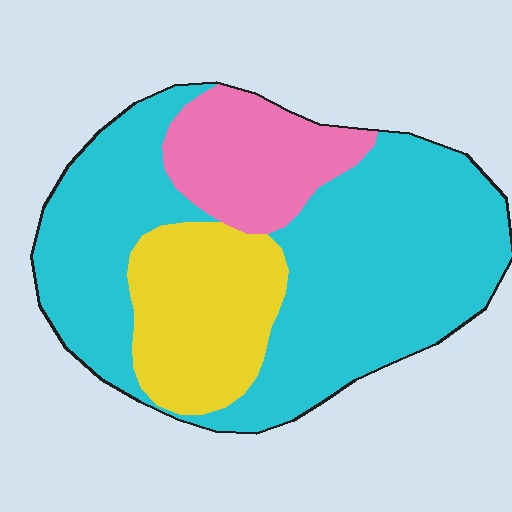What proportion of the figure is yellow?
Yellow takes up between a sixth and a third of the figure.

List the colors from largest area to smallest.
From largest to smallest: cyan, yellow, pink.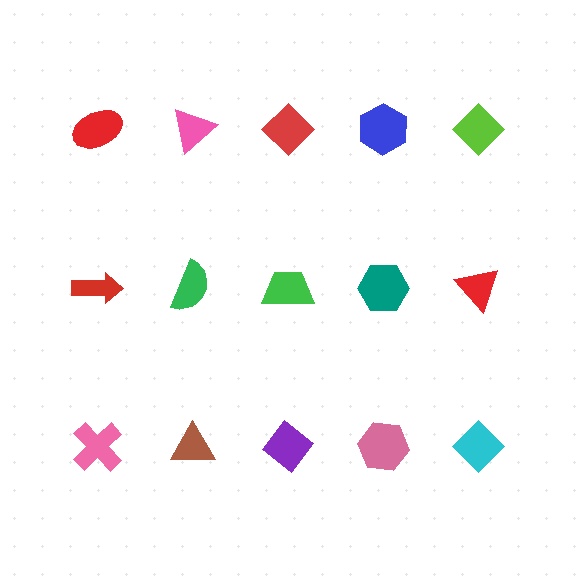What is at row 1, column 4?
A blue hexagon.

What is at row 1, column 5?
A lime diamond.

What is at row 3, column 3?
A purple diamond.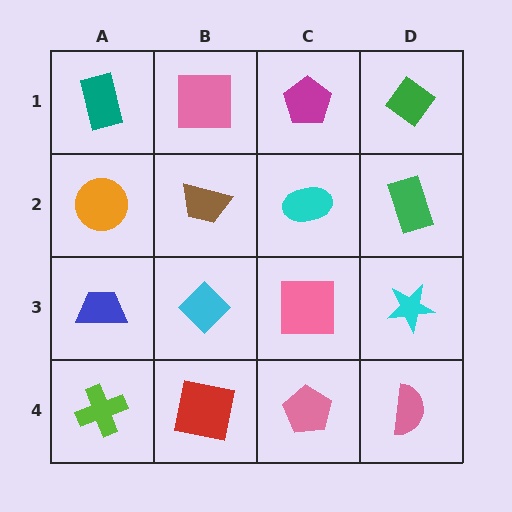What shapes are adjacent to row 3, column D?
A green rectangle (row 2, column D), a pink semicircle (row 4, column D), a pink square (row 3, column C).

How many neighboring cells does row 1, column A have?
2.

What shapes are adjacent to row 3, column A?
An orange circle (row 2, column A), a lime cross (row 4, column A), a cyan diamond (row 3, column B).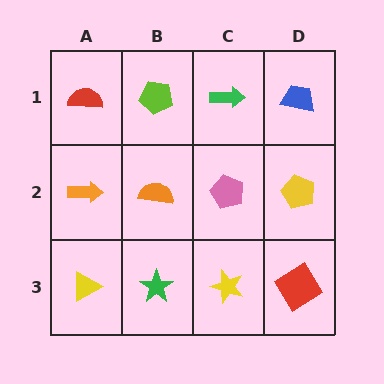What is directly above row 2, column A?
A red semicircle.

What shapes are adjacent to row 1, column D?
A yellow pentagon (row 2, column D), a green arrow (row 1, column C).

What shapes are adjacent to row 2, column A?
A red semicircle (row 1, column A), a yellow triangle (row 3, column A), an orange semicircle (row 2, column B).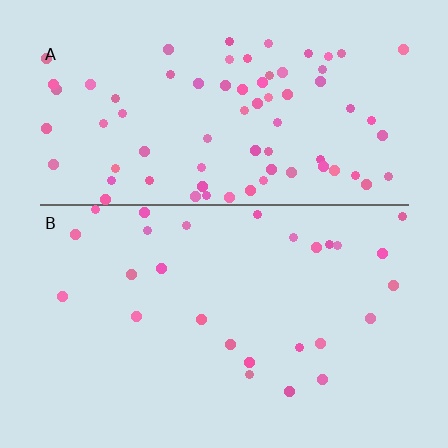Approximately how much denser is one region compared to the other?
Approximately 2.8× — region A over region B.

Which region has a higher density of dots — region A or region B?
A (the top).